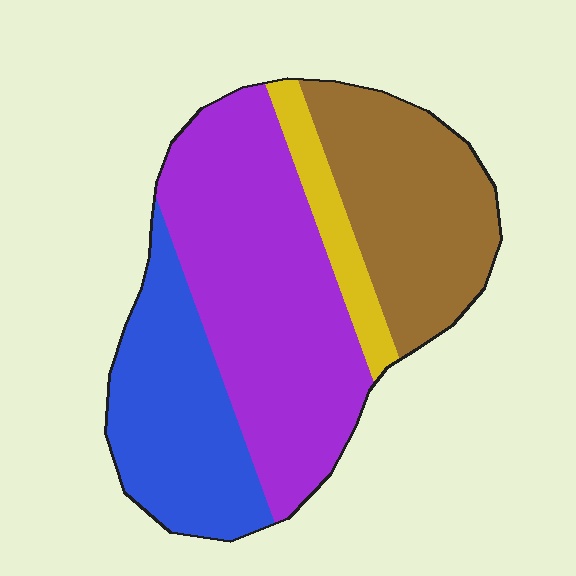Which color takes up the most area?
Purple, at roughly 40%.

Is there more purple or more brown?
Purple.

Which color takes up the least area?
Yellow, at roughly 10%.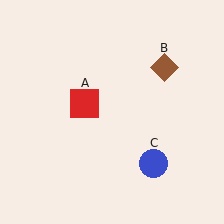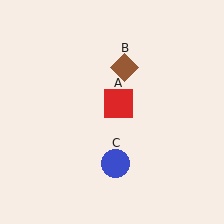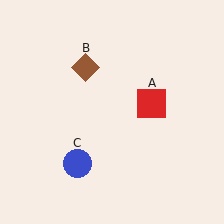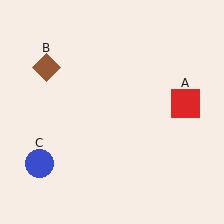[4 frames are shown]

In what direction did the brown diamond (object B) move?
The brown diamond (object B) moved left.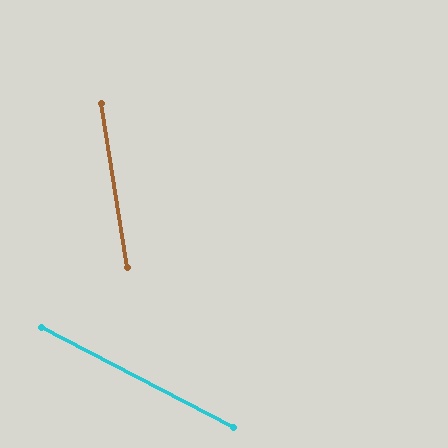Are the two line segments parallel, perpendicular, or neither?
Neither parallel nor perpendicular — they differ by about 53°.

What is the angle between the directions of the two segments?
Approximately 53 degrees.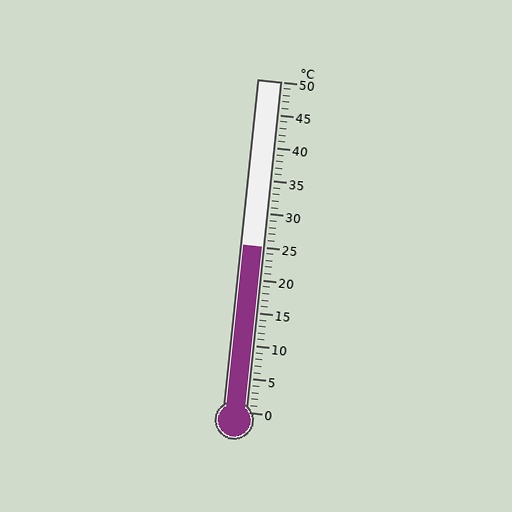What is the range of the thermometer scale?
The thermometer scale ranges from 0°C to 50°C.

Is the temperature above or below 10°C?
The temperature is above 10°C.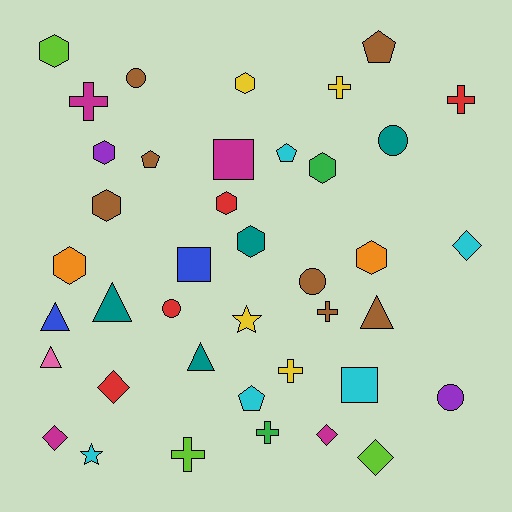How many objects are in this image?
There are 40 objects.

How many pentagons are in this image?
There are 4 pentagons.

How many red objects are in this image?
There are 4 red objects.